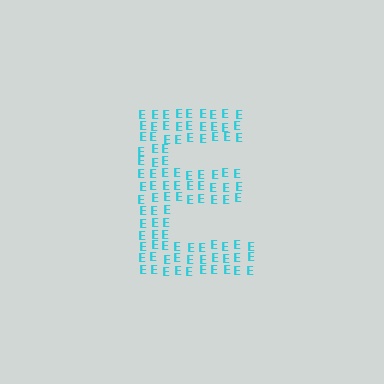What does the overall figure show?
The overall figure shows the letter E.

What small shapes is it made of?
It is made of small letter E's.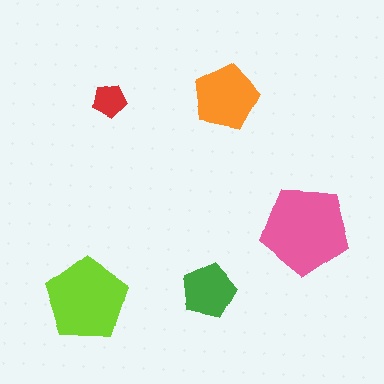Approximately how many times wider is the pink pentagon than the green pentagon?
About 1.5 times wider.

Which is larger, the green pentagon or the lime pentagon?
The lime one.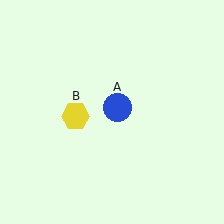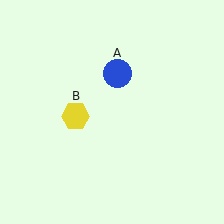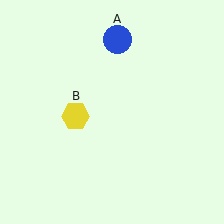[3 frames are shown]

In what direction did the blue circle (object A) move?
The blue circle (object A) moved up.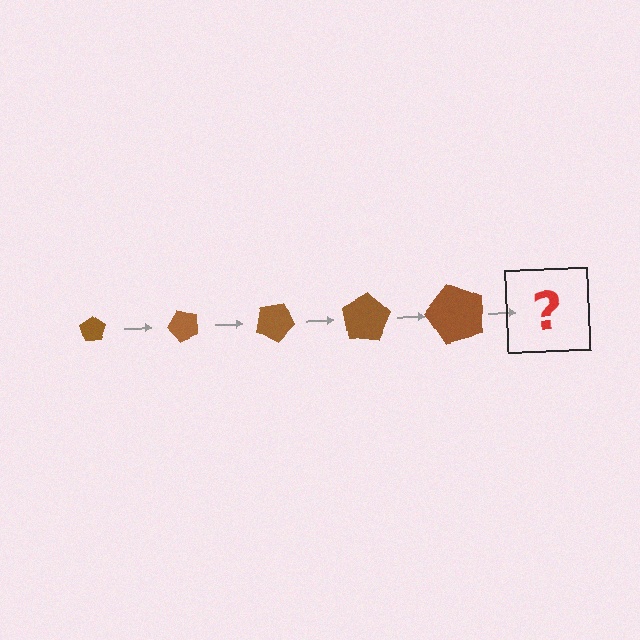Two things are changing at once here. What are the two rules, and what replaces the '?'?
The two rules are that the pentagon grows larger each step and it rotates 50 degrees each step. The '?' should be a pentagon, larger than the previous one and rotated 250 degrees from the start.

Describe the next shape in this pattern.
It should be a pentagon, larger than the previous one and rotated 250 degrees from the start.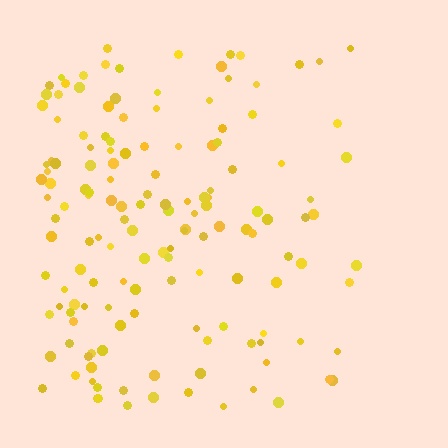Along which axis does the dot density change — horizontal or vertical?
Horizontal.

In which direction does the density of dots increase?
From right to left, with the left side densest.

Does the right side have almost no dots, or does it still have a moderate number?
Still a moderate number, just noticeably fewer than the left.